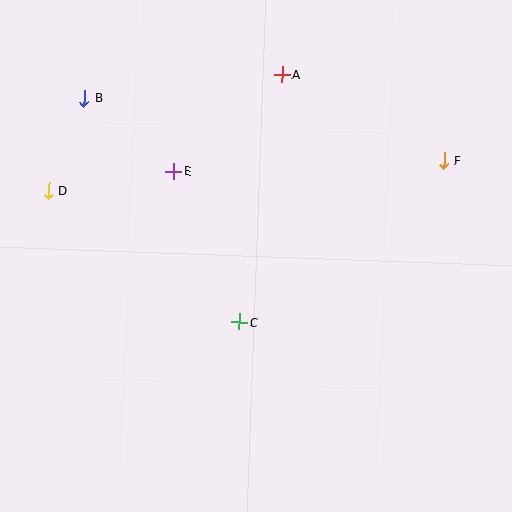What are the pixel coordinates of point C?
Point C is at (239, 322).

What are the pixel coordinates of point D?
Point D is at (49, 191).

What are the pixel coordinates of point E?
Point E is at (174, 171).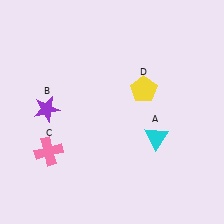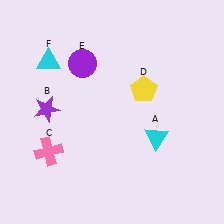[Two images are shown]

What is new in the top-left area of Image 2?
A purple circle (E) was added in the top-left area of Image 2.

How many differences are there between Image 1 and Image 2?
There are 2 differences between the two images.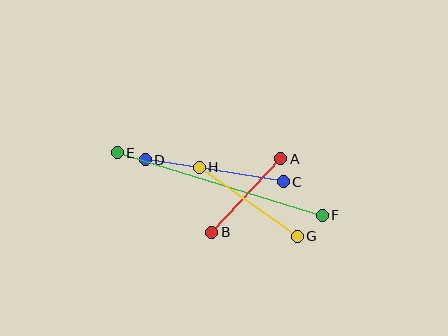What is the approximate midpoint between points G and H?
The midpoint is at approximately (248, 202) pixels.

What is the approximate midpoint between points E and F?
The midpoint is at approximately (220, 184) pixels.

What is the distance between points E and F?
The distance is approximately 214 pixels.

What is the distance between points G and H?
The distance is approximately 120 pixels.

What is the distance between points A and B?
The distance is approximately 101 pixels.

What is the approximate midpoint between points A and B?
The midpoint is at approximately (246, 195) pixels.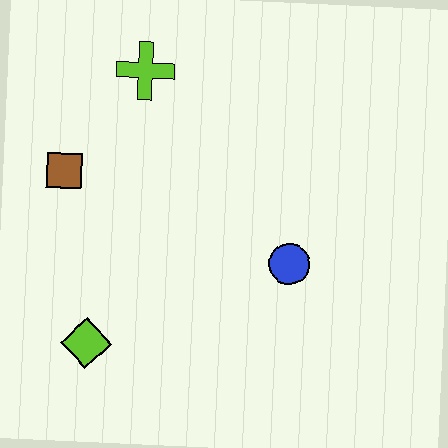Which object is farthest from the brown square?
The blue circle is farthest from the brown square.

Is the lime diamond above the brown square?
No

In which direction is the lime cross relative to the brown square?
The lime cross is above the brown square.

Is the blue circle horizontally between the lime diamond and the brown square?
No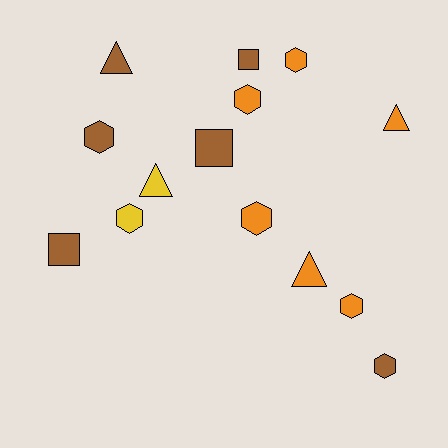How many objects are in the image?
There are 14 objects.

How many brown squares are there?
There are 3 brown squares.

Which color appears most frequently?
Brown, with 6 objects.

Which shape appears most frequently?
Hexagon, with 7 objects.